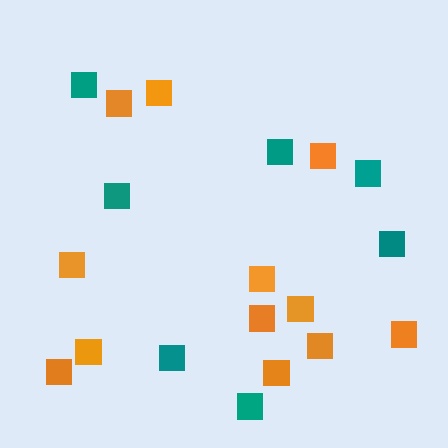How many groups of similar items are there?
There are 2 groups: one group of teal squares (7) and one group of orange squares (12).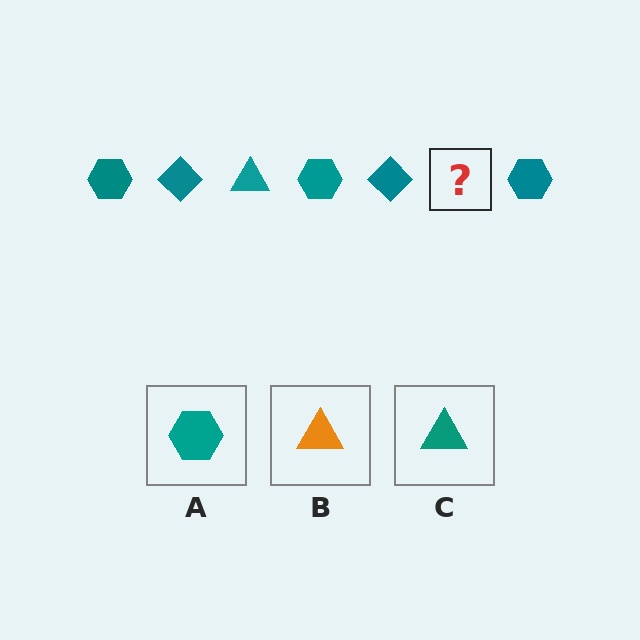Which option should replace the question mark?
Option C.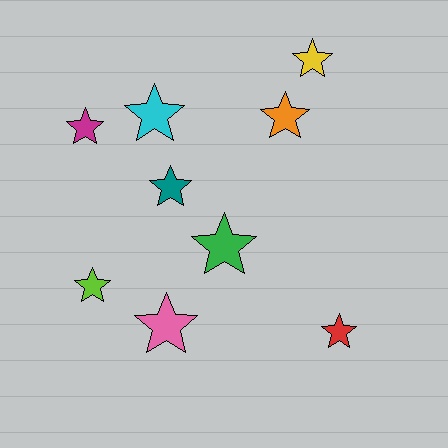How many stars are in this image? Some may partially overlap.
There are 9 stars.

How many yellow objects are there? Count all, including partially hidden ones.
There is 1 yellow object.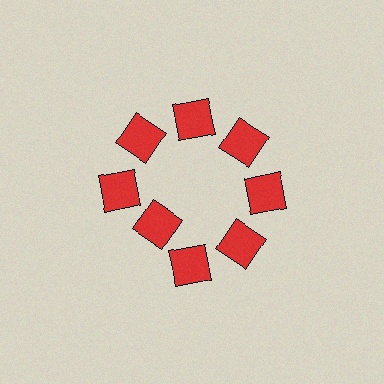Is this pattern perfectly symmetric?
No. The 8 red squares are arranged in a ring, but one element near the 8 o'clock position is pulled inward toward the center, breaking the 8-fold rotational symmetry.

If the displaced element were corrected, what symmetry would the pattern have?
It would have 8-fold rotational symmetry — the pattern would map onto itself every 45 degrees.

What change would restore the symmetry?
The symmetry would be restored by moving it outward, back onto the ring so that all 8 squares sit at equal angles and equal distance from the center.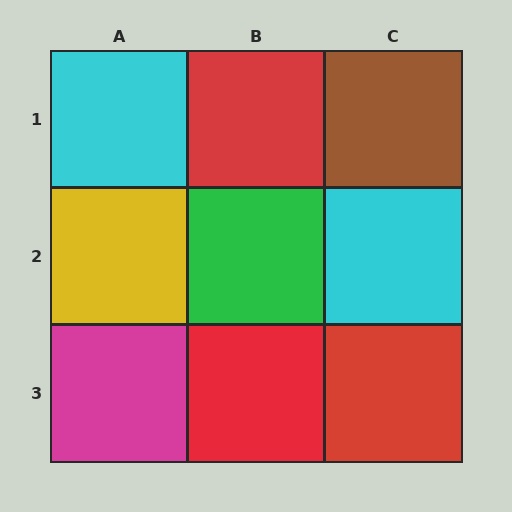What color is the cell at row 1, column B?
Red.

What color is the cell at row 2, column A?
Yellow.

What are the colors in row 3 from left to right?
Magenta, red, red.